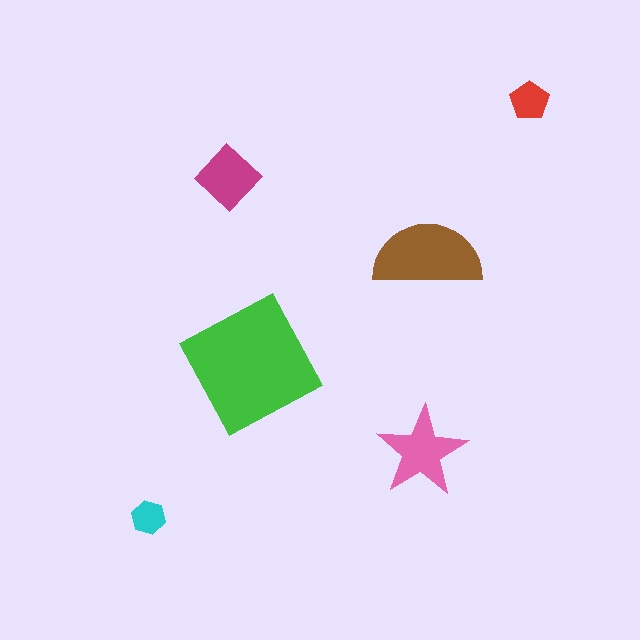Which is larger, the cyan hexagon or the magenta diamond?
The magenta diamond.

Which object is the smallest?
The cyan hexagon.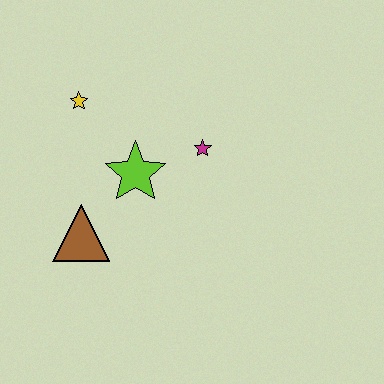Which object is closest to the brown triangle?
The lime star is closest to the brown triangle.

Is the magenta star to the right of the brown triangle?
Yes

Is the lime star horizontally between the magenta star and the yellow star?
Yes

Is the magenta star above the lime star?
Yes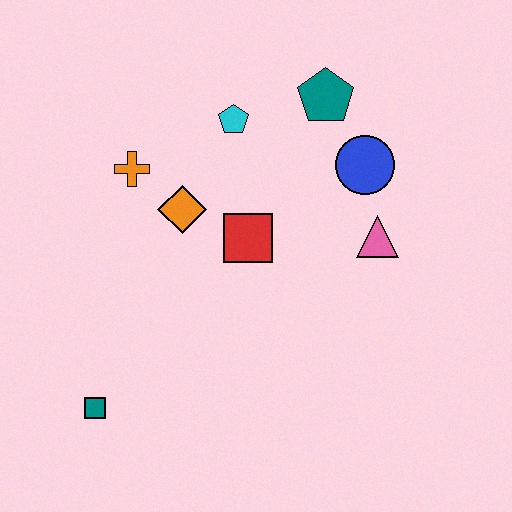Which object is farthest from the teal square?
The teal pentagon is farthest from the teal square.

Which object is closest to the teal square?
The orange diamond is closest to the teal square.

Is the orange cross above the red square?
Yes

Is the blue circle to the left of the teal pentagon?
No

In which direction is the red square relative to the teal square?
The red square is above the teal square.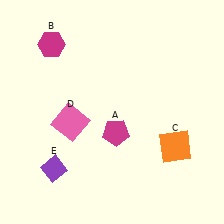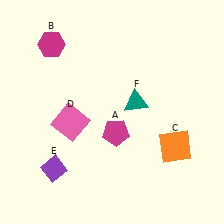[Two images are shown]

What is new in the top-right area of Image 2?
A teal triangle (F) was added in the top-right area of Image 2.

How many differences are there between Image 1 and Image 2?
There is 1 difference between the two images.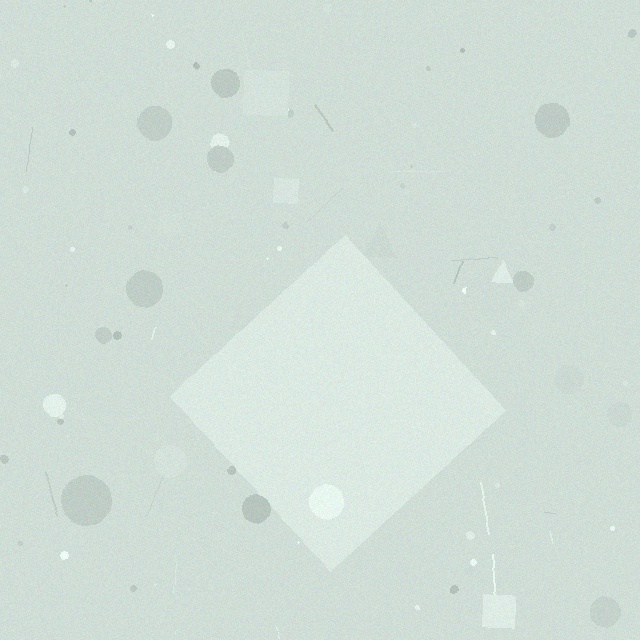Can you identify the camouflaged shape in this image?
The camouflaged shape is a diamond.